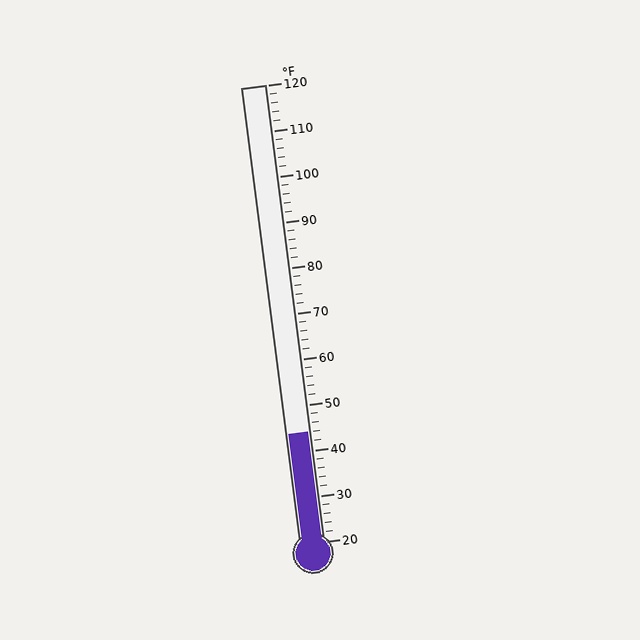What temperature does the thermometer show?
The thermometer shows approximately 44°F.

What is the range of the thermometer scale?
The thermometer scale ranges from 20°F to 120°F.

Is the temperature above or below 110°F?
The temperature is below 110°F.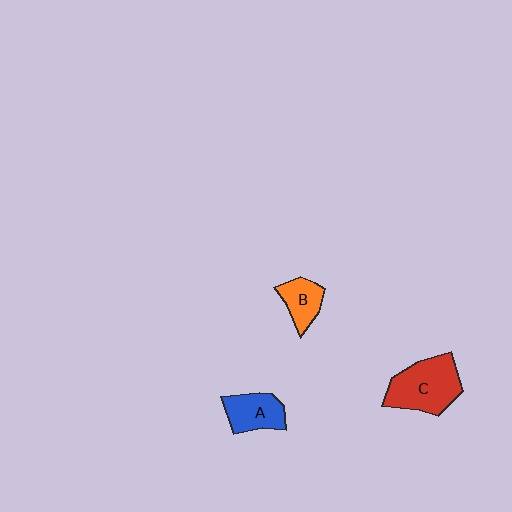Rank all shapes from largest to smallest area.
From largest to smallest: C (red), A (blue), B (orange).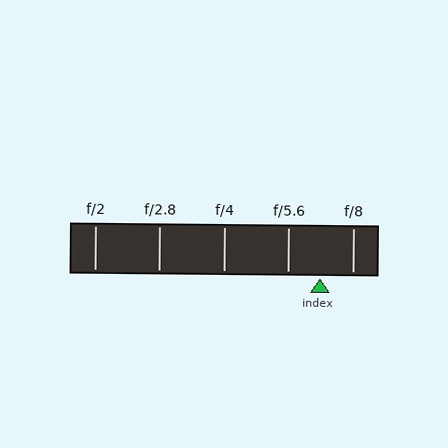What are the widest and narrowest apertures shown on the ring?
The widest aperture shown is f/2 and the narrowest is f/8.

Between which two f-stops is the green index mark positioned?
The index mark is between f/5.6 and f/8.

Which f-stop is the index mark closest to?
The index mark is closest to f/5.6.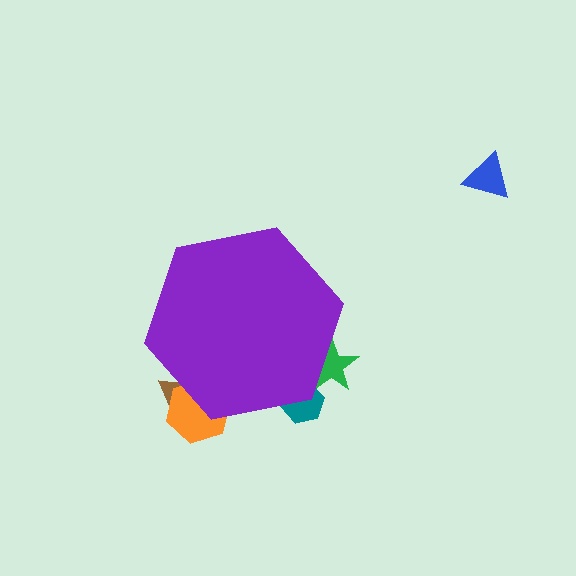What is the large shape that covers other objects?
A purple hexagon.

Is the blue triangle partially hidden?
No, the blue triangle is fully visible.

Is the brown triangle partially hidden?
Yes, the brown triangle is partially hidden behind the purple hexagon.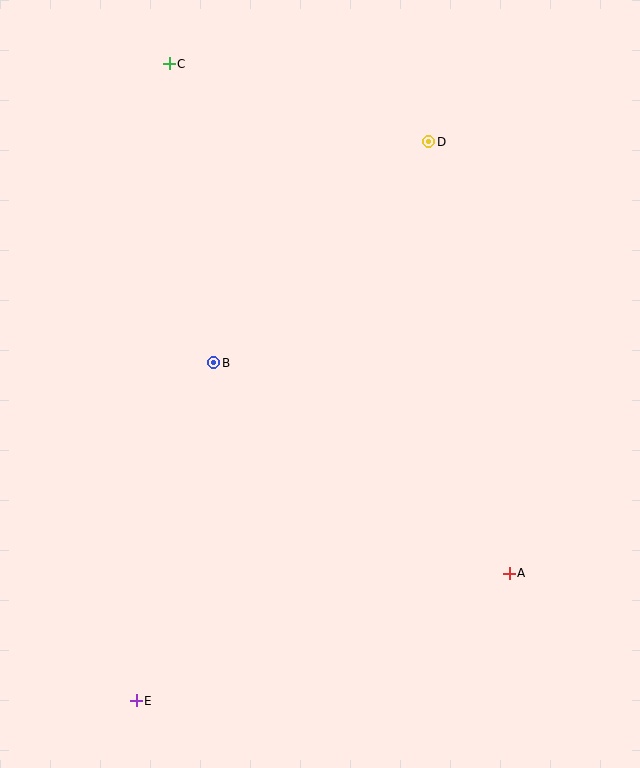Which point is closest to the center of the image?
Point B at (214, 363) is closest to the center.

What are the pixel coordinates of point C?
Point C is at (169, 64).